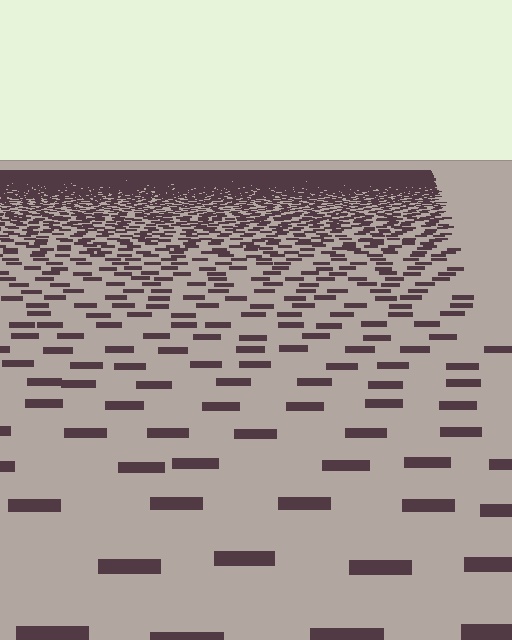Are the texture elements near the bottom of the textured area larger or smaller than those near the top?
Larger. Near the bottom, elements are closer to the viewer and appear at a bigger on-screen size.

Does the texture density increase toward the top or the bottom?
Density increases toward the top.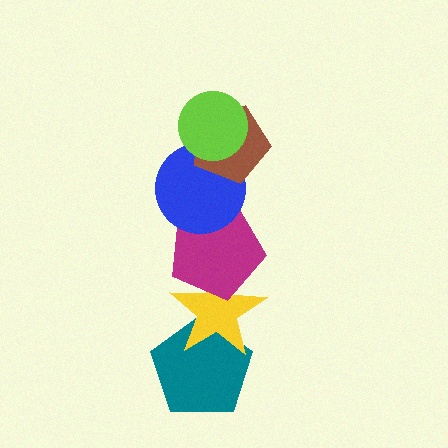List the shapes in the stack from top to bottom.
From top to bottom: the lime circle, the brown pentagon, the blue circle, the magenta pentagon, the yellow star, the teal pentagon.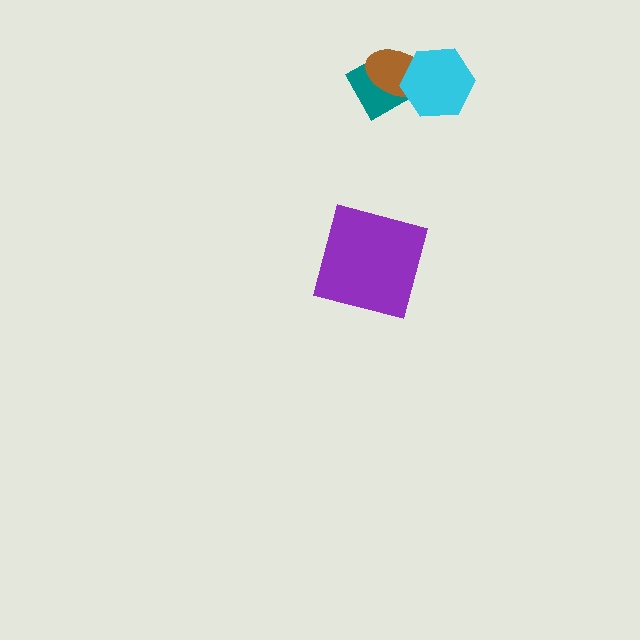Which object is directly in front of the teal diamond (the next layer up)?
The brown ellipse is directly in front of the teal diamond.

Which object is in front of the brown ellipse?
The cyan hexagon is in front of the brown ellipse.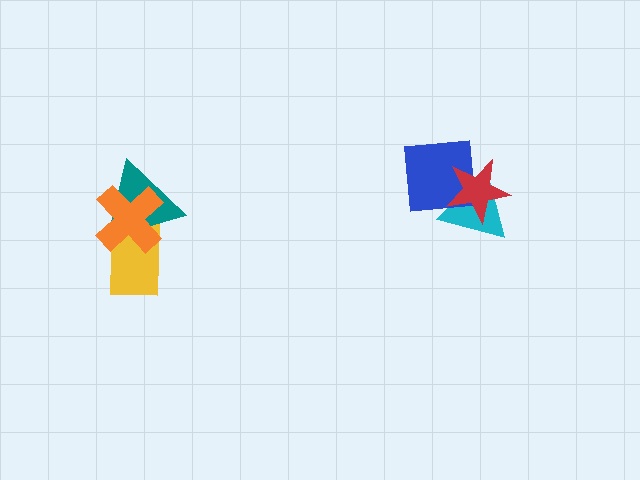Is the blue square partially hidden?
Yes, it is partially covered by another shape.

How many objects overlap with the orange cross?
2 objects overlap with the orange cross.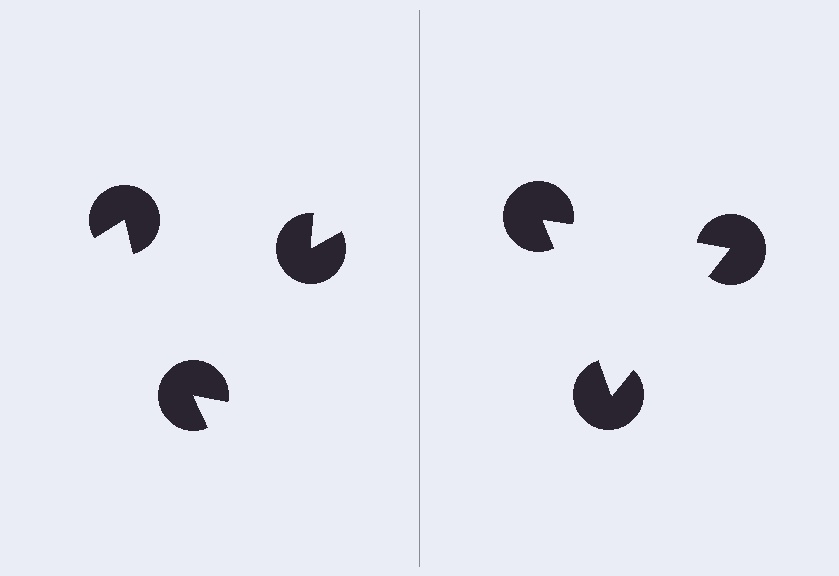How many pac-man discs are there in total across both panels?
6 — 3 on each side.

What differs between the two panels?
The pac-man discs are positioned identically on both sides; only the wedge orientations differ. On the right they align to a triangle; on the left they are misaligned.